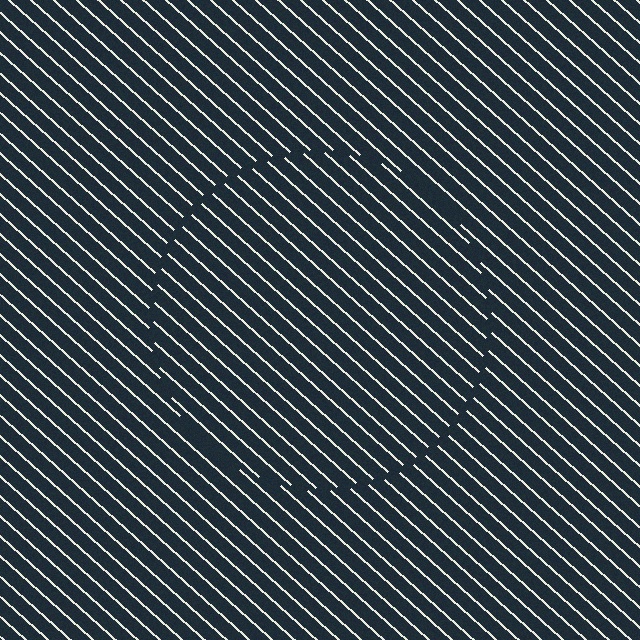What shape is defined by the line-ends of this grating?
An illusory circle. The interior of the shape contains the same grating, shifted by half a period — the contour is defined by the phase discontinuity where line-ends from the inner and outer gratings abut.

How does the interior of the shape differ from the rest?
The interior of the shape contains the same grating, shifted by half a period — the contour is defined by the phase discontinuity where line-ends from the inner and outer gratings abut.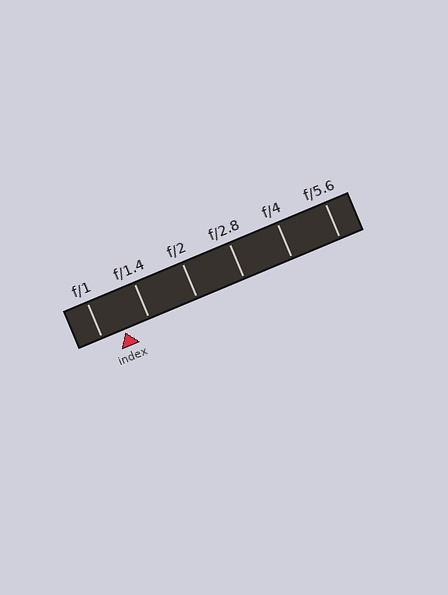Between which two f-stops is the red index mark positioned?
The index mark is between f/1 and f/1.4.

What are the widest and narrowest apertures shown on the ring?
The widest aperture shown is f/1 and the narrowest is f/5.6.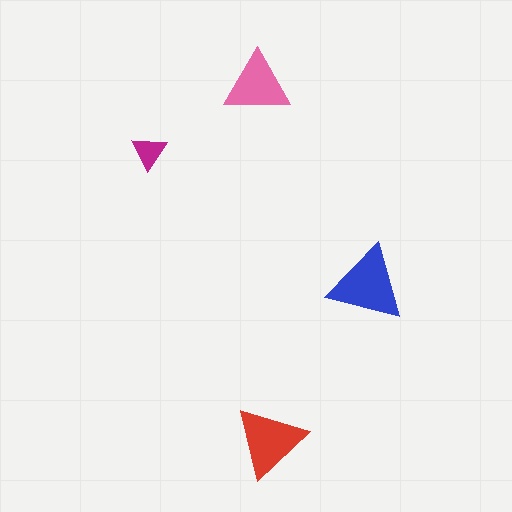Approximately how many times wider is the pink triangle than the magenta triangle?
About 2 times wider.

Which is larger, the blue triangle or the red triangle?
The blue one.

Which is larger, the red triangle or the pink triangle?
The red one.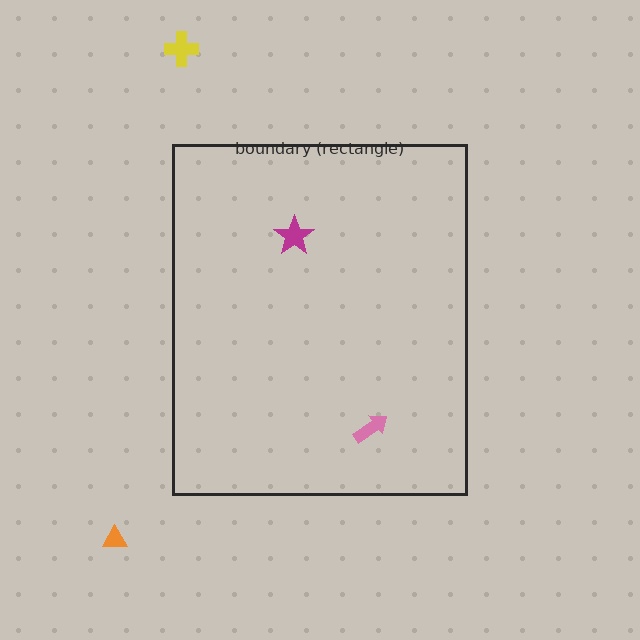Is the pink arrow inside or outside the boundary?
Inside.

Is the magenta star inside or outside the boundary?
Inside.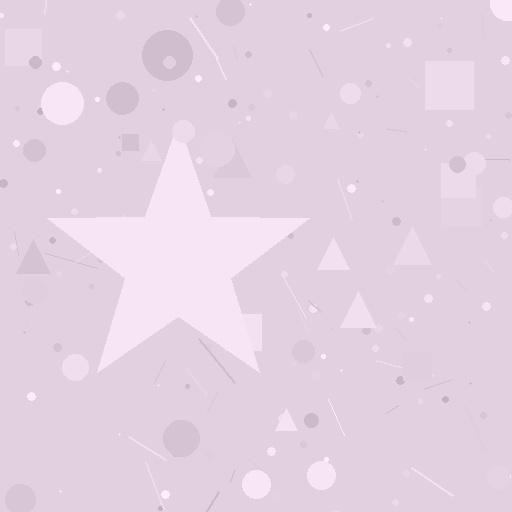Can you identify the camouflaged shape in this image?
The camouflaged shape is a star.